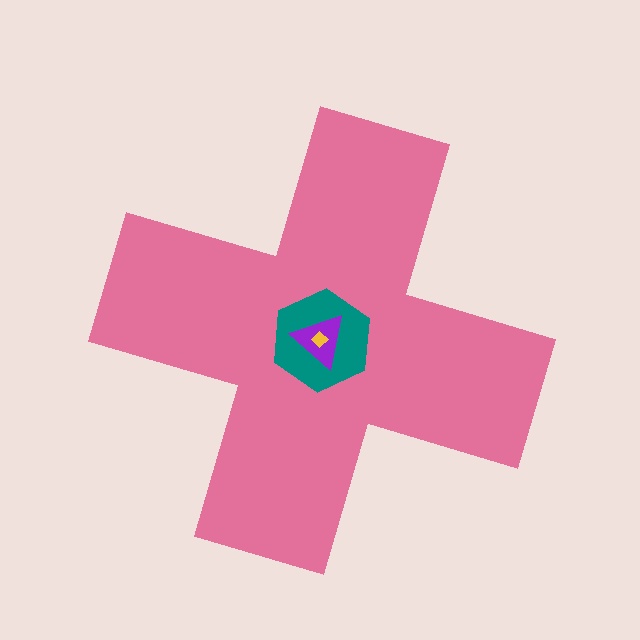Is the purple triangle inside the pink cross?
Yes.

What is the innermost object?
The yellow diamond.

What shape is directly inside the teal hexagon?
The purple triangle.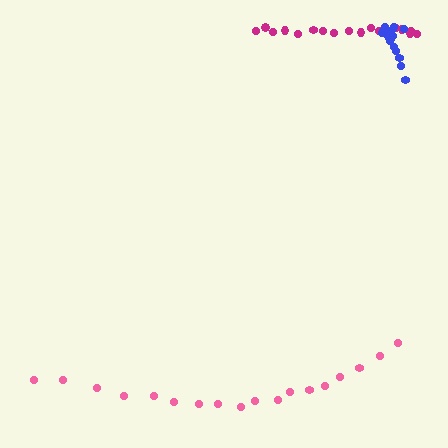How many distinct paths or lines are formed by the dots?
There are 3 distinct paths.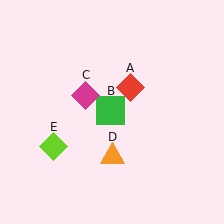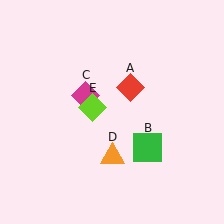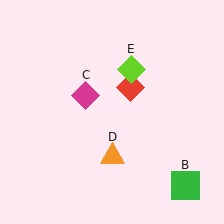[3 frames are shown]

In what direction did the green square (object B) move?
The green square (object B) moved down and to the right.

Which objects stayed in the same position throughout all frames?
Red diamond (object A) and magenta diamond (object C) and orange triangle (object D) remained stationary.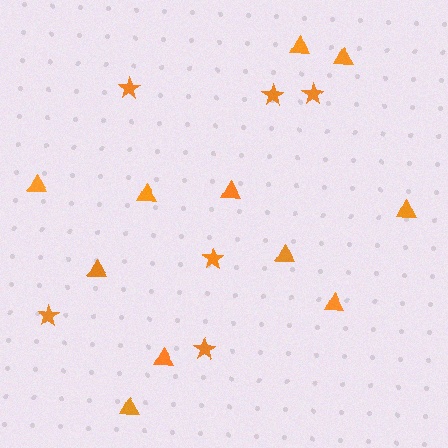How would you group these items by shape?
There are 2 groups: one group of stars (6) and one group of triangles (11).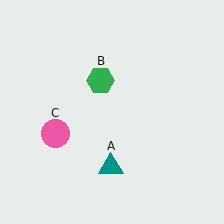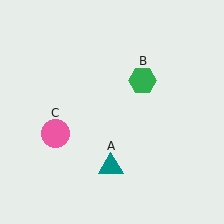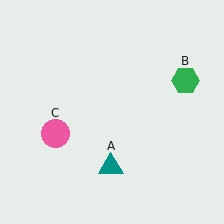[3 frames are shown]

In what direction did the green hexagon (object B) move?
The green hexagon (object B) moved right.